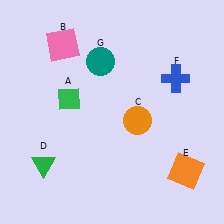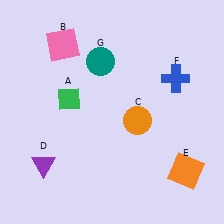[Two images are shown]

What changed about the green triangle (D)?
In Image 1, D is green. In Image 2, it changed to purple.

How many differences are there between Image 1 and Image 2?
There is 1 difference between the two images.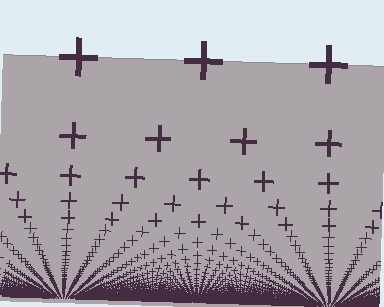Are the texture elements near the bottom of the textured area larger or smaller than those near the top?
Smaller. The gradient is inverted — elements near the bottom are smaller and denser.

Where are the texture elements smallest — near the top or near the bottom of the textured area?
Near the bottom.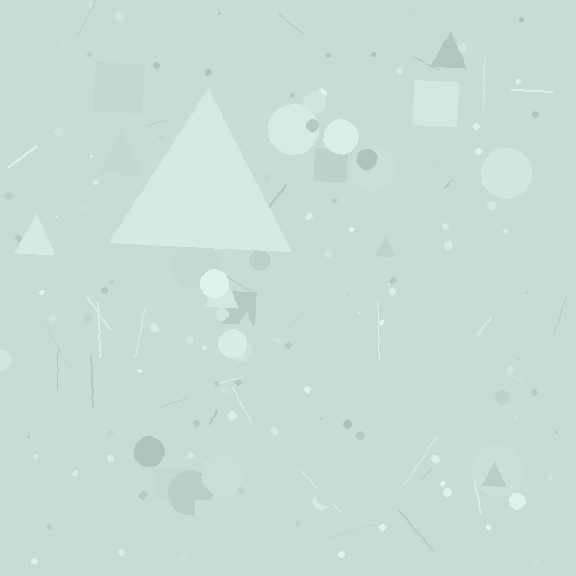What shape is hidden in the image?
A triangle is hidden in the image.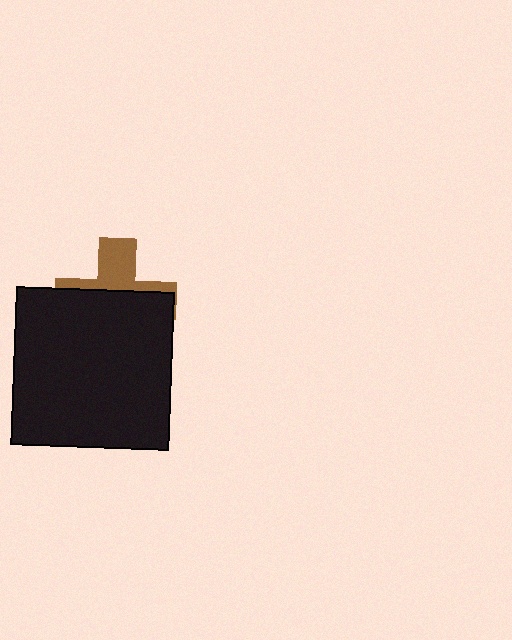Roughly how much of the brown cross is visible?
A small part of it is visible (roughly 37%).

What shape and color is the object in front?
The object in front is a black square.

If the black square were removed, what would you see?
You would see the complete brown cross.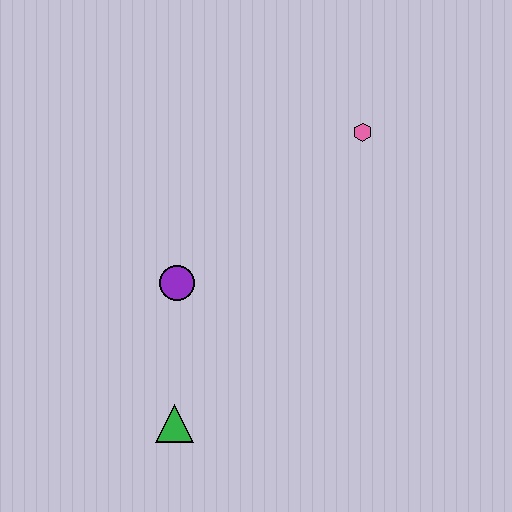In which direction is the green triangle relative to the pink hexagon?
The green triangle is below the pink hexagon.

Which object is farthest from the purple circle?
The pink hexagon is farthest from the purple circle.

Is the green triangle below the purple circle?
Yes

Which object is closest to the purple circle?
The green triangle is closest to the purple circle.